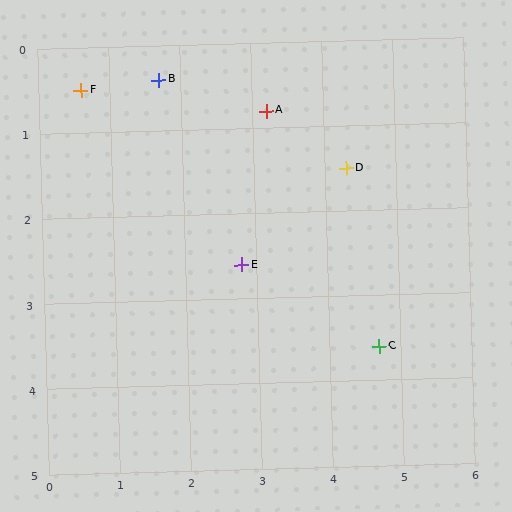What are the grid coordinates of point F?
Point F is at approximately (0.6, 0.5).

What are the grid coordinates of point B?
Point B is at approximately (1.7, 0.4).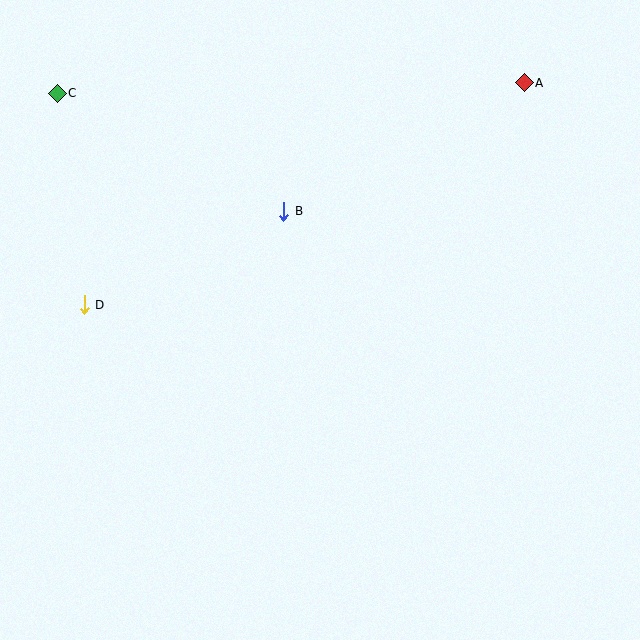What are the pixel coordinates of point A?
Point A is at (524, 83).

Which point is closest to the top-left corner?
Point C is closest to the top-left corner.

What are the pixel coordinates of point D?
Point D is at (84, 305).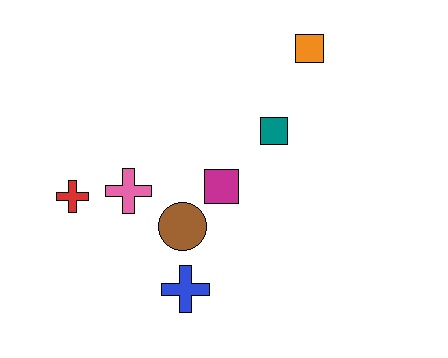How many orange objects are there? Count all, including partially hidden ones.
There is 1 orange object.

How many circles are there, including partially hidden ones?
There is 1 circle.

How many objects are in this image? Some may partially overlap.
There are 7 objects.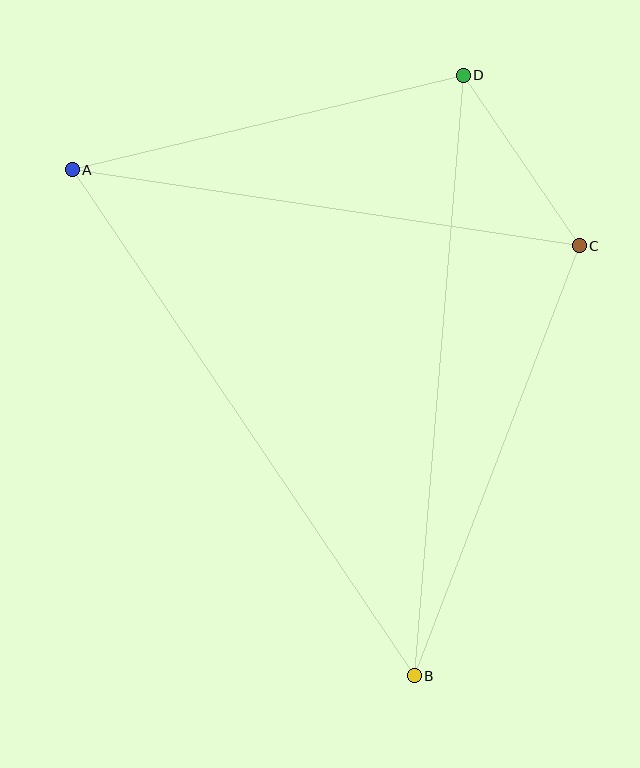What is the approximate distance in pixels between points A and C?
The distance between A and C is approximately 513 pixels.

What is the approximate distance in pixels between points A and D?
The distance between A and D is approximately 402 pixels.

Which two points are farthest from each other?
Points A and B are farthest from each other.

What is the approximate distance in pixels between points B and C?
The distance between B and C is approximately 461 pixels.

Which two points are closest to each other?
Points C and D are closest to each other.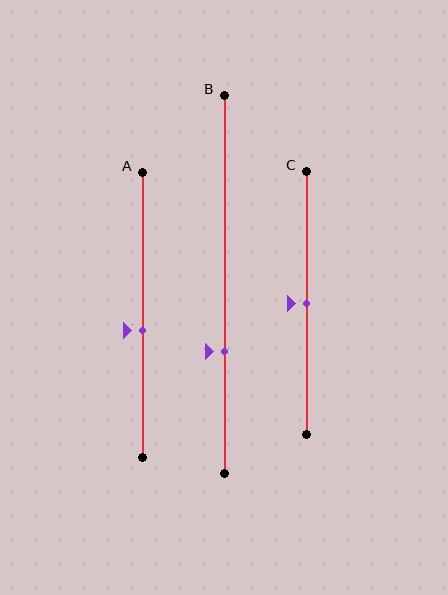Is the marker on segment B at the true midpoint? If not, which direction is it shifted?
No, the marker on segment B is shifted downward by about 18% of the segment length.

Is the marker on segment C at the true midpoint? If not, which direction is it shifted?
Yes, the marker on segment C is at the true midpoint.